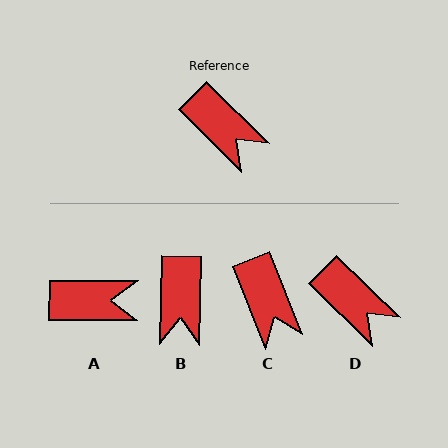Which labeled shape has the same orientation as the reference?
D.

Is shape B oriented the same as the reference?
No, it is off by about 47 degrees.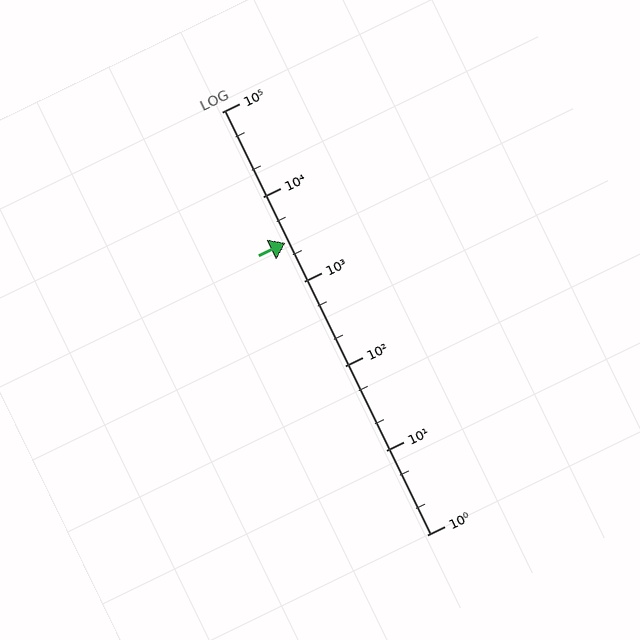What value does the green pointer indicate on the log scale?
The pointer indicates approximately 2800.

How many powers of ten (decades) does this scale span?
The scale spans 5 decades, from 1 to 100000.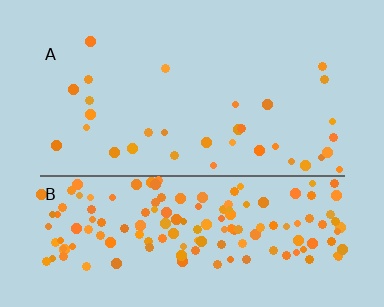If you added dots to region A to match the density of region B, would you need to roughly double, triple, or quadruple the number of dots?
Approximately quadruple.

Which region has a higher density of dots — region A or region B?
B (the bottom).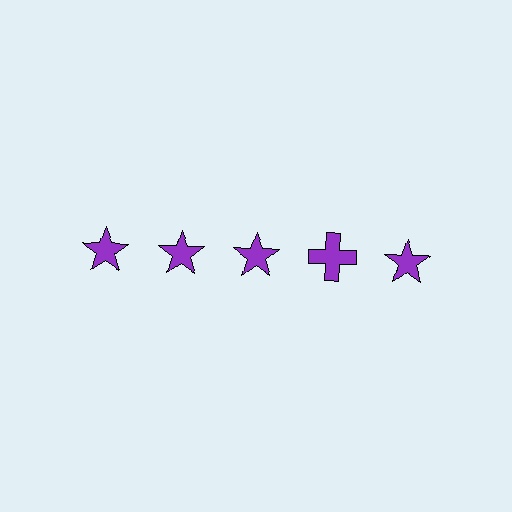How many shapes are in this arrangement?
There are 5 shapes arranged in a grid pattern.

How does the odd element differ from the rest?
It has a different shape: cross instead of star.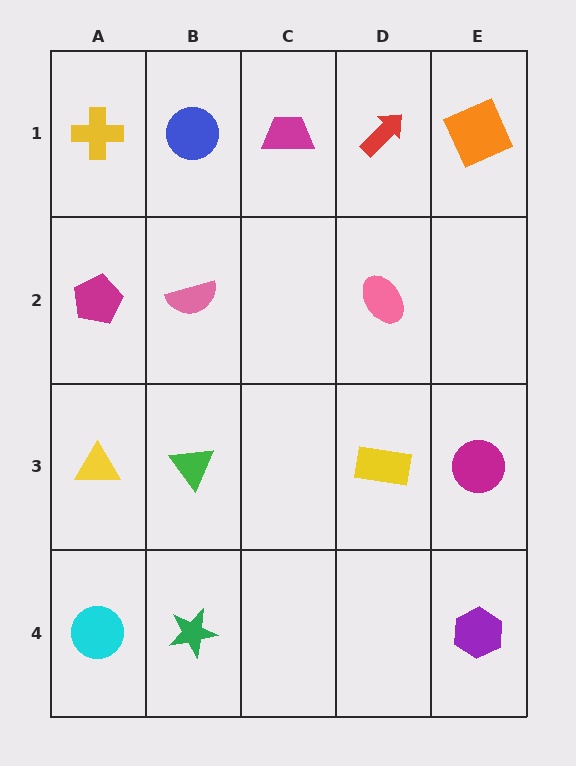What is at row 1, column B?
A blue circle.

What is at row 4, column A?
A cyan circle.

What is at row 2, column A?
A magenta pentagon.